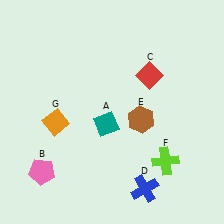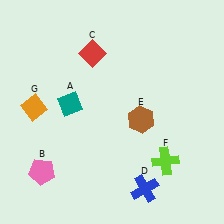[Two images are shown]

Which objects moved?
The objects that moved are: the teal diamond (A), the red diamond (C), the orange diamond (G).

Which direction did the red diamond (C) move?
The red diamond (C) moved left.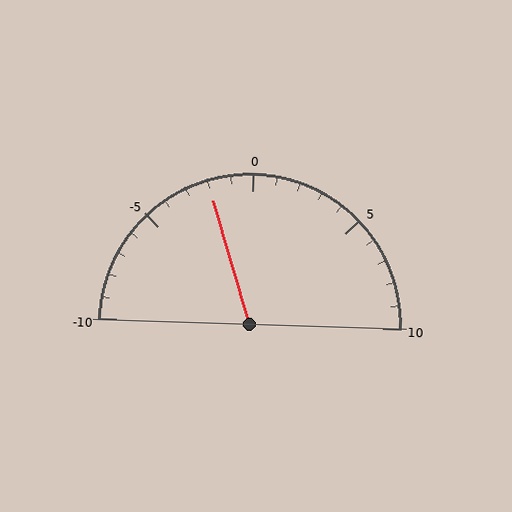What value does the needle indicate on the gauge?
The needle indicates approximately -2.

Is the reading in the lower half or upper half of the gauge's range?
The reading is in the lower half of the range (-10 to 10).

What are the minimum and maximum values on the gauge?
The gauge ranges from -10 to 10.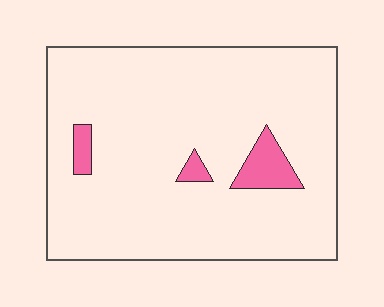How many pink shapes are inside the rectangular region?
3.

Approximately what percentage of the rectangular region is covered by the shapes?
Approximately 5%.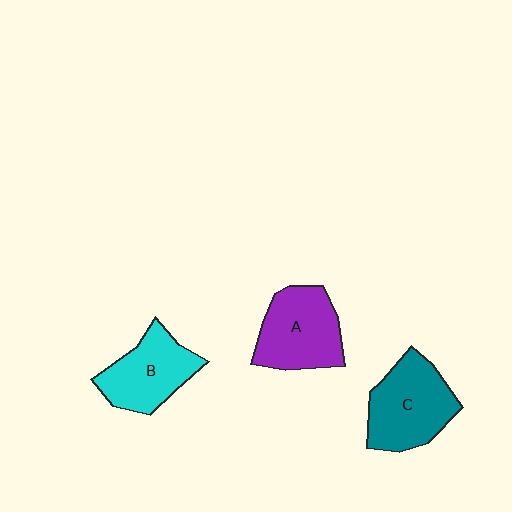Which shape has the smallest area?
Shape B (cyan).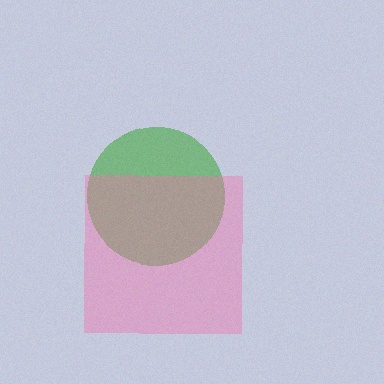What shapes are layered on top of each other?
The layered shapes are: a green circle, a pink square.